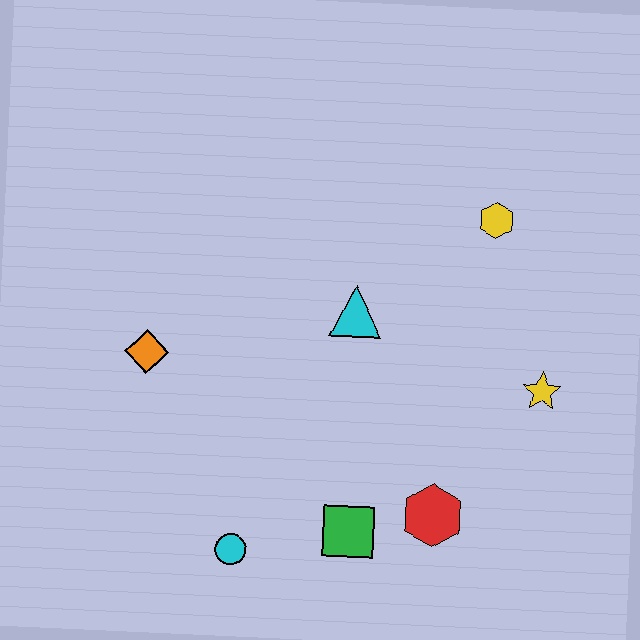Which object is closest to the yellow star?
The red hexagon is closest to the yellow star.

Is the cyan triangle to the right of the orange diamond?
Yes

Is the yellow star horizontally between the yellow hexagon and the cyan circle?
No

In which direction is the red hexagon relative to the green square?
The red hexagon is to the right of the green square.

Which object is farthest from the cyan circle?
The yellow hexagon is farthest from the cyan circle.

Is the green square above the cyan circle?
Yes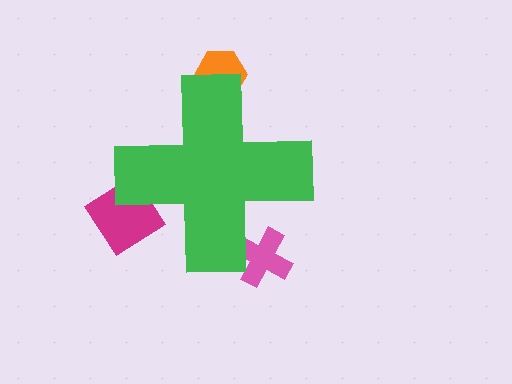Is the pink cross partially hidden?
Yes, the pink cross is partially hidden behind the green cross.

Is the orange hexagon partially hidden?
Yes, the orange hexagon is partially hidden behind the green cross.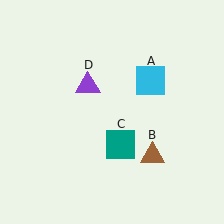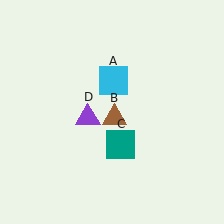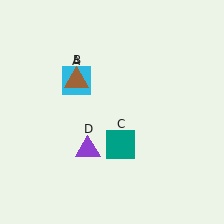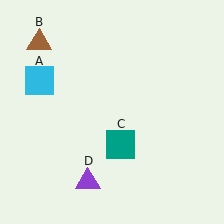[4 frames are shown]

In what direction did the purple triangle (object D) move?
The purple triangle (object D) moved down.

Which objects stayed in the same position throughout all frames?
Teal square (object C) remained stationary.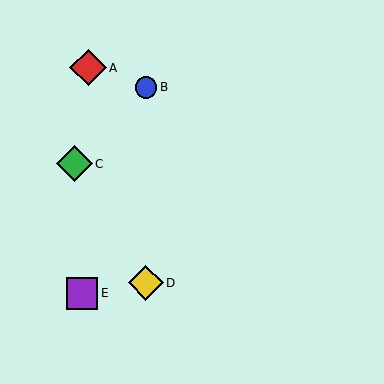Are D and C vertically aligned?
No, D is at x≈146 and C is at x≈74.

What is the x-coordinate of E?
Object E is at x≈82.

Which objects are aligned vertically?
Objects B, D are aligned vertically.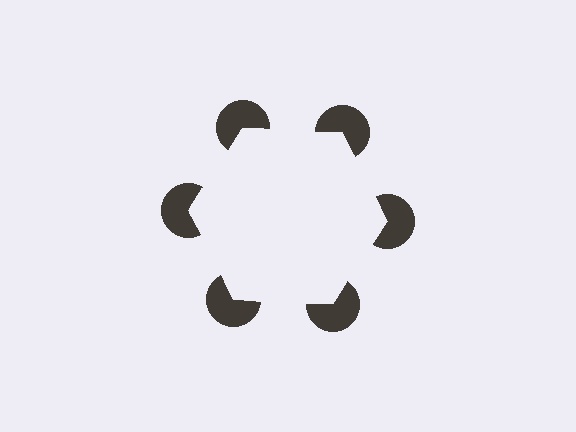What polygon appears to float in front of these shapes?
An illusory hexagon — its edges are inferred from the aligned wedge cuts in the pac-man discs, not physically drawn.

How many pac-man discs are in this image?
There are 6 — one at each vertex of the illusory hexagon.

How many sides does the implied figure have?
6 sides.